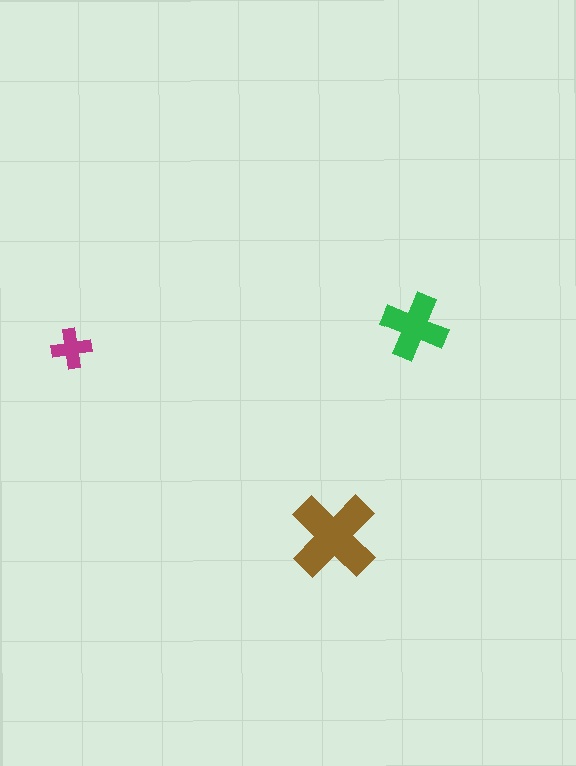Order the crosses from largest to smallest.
the brown one, the green one, the magenta one.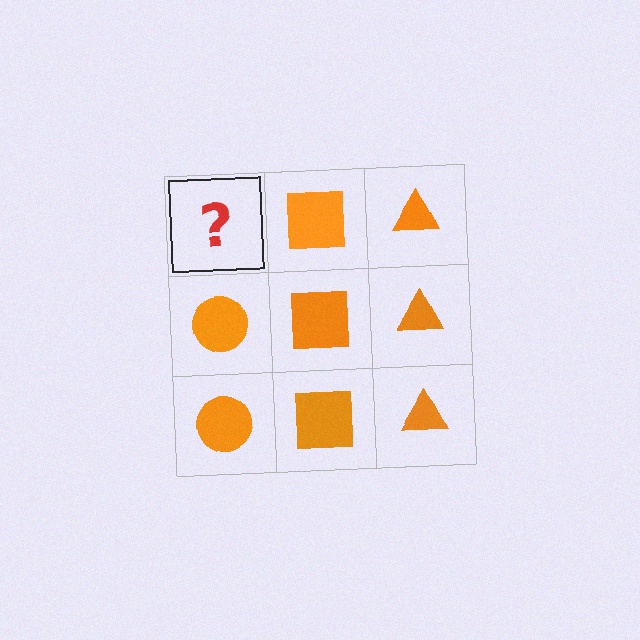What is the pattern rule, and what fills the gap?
The rule is that each column has a consistent shape. The gap should be filled with an orange circle.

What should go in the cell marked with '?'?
The missing cell should contain an orange circle.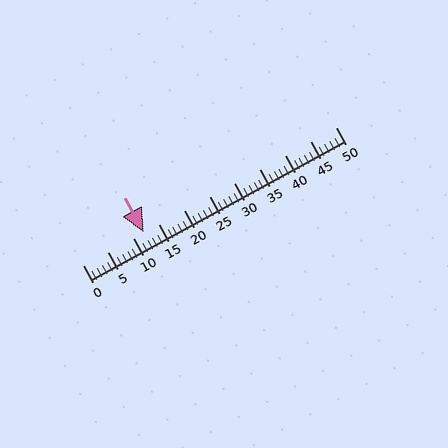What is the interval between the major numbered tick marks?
The major tick marks are spaced 5 units apart.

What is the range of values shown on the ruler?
The ruler shows values from 0 to 50.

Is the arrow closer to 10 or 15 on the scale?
The arrow is closer to 10.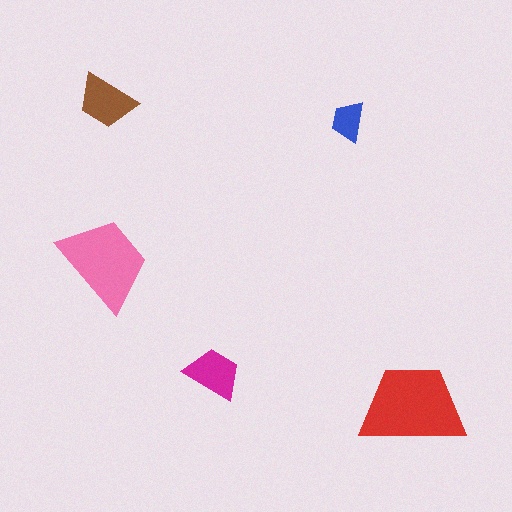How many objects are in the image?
There are 5 objects in the image.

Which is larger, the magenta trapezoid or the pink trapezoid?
The pink one.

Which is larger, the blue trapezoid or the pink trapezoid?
The pink one.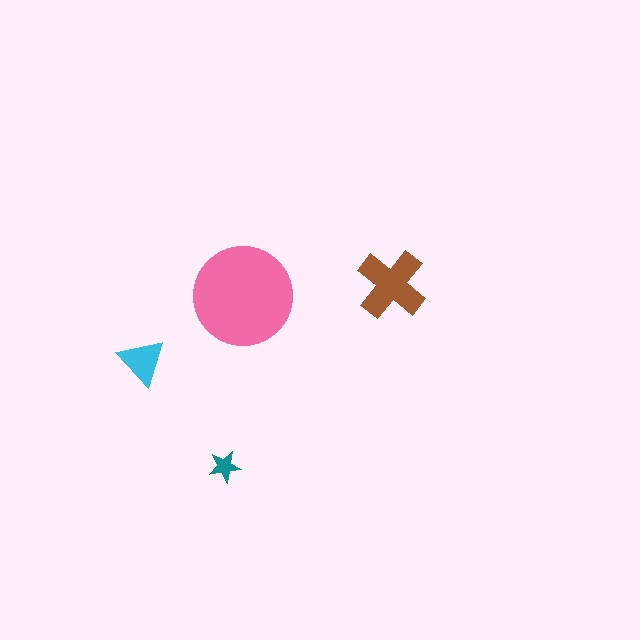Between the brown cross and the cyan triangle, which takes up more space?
The brown cross.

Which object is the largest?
The pink circle.